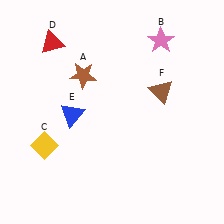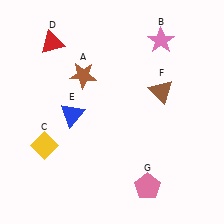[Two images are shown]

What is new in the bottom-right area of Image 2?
A pink pentagon (G) was added in the bottom-right area of Image 2.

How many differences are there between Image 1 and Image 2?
There is 1 difference between the two images.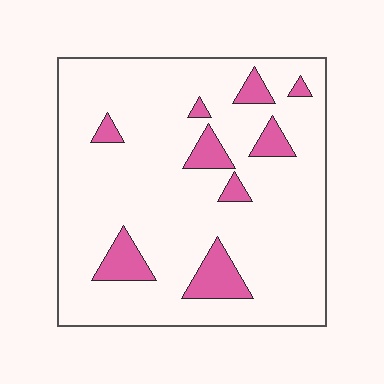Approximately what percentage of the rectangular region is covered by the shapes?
Approximately 10%.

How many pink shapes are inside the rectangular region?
9.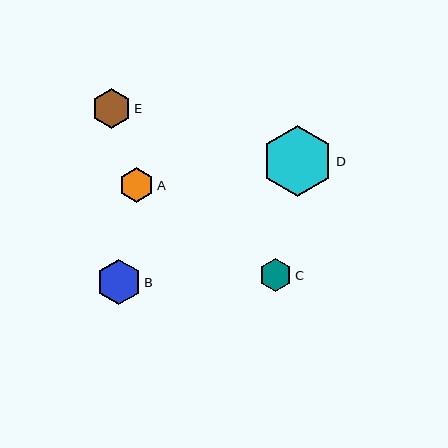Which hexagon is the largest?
Hexagon D is the largest with a size of approximately 71 pixels.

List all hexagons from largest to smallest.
From largest to smallest: D, B, E, A, C.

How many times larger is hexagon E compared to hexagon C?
Hexagon E is approximately 1.2 times the size of hexagon C.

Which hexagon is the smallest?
Hexagon C is the smallest with a size of approximately 33 pixels.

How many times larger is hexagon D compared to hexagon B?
Hexagon D is approximately 1.6 times the size of hexagon B.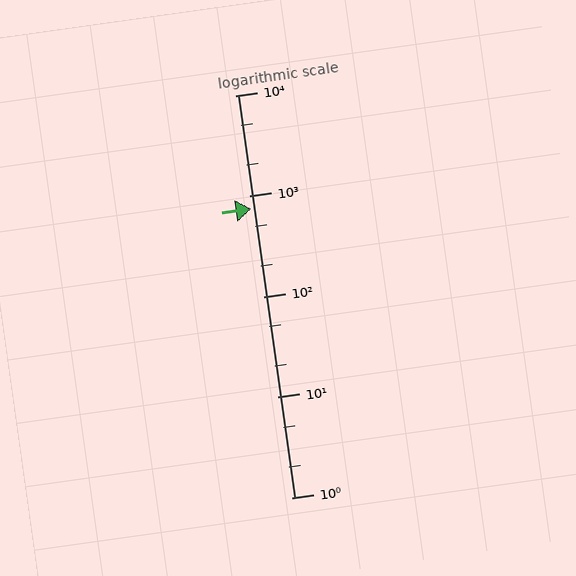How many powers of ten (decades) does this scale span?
The scale spans 4 decades, from 1 to 10000.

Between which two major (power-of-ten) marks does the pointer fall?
The pointer is between 100 and 1000.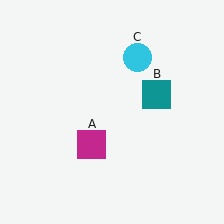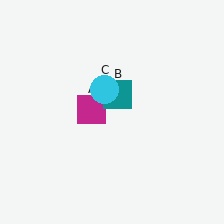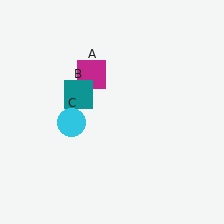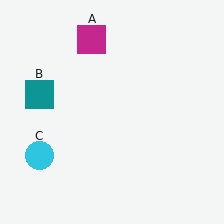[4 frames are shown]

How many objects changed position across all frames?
3 objects changed position: magenta square (object A), teal square (object B), cyan circle (object C).